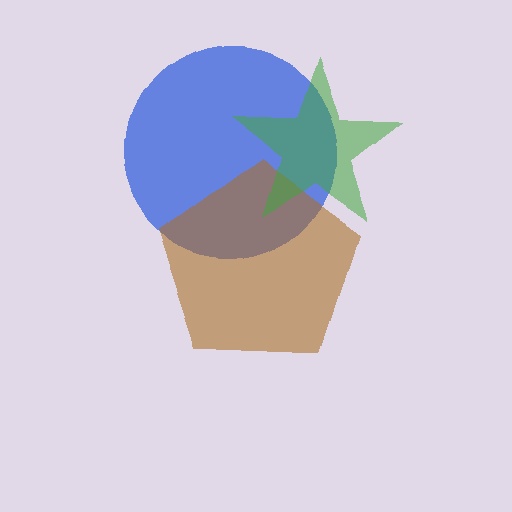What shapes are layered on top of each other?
The layered shapes are: a blue circle, a brown pentagon, a green star.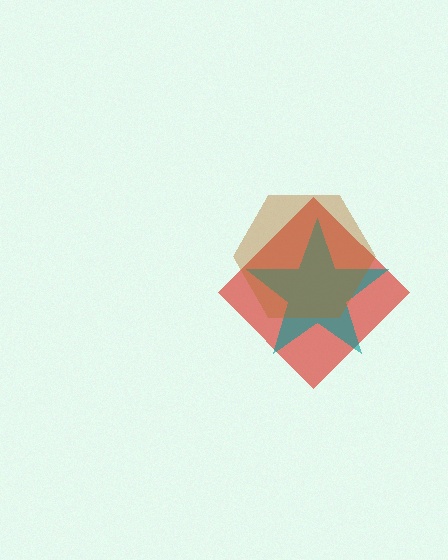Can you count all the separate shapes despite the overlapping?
Yes, there are 3 separate shapes.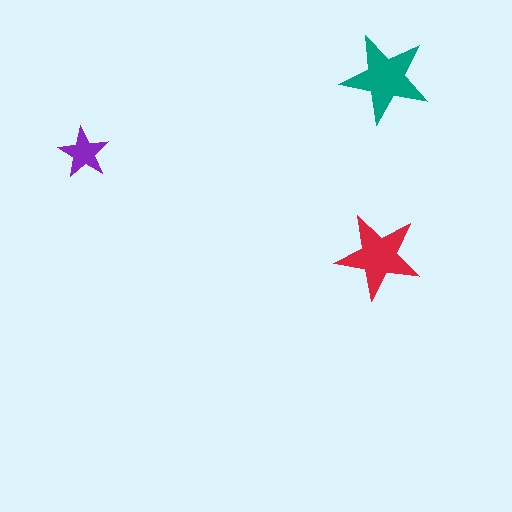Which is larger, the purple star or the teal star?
The teal one.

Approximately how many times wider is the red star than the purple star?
About 1.5 times wider.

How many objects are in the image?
There are 3 objects in the image.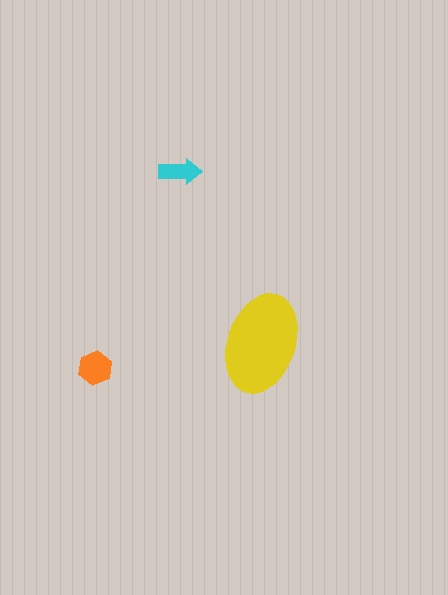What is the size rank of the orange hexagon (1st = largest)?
2nd.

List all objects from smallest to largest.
The cyan arrow, the orange hexagon, the yellow ellipse.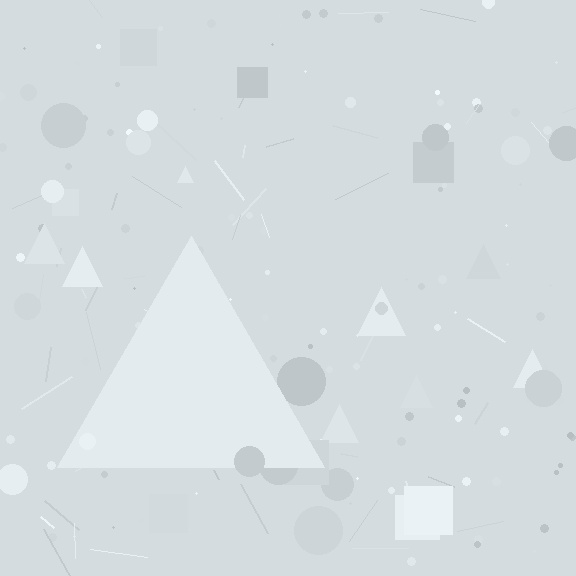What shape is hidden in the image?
A triangle is hidden in the image.